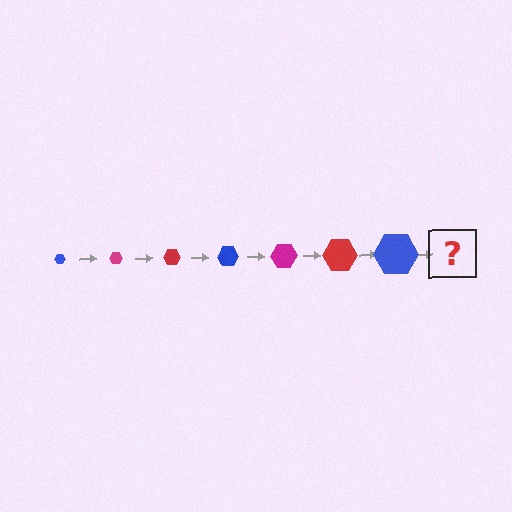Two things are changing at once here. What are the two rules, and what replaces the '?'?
The two rules are that the hexagon grows larger each step and the color cycles through blue, magenta, and red. The '?' should be a magenta hexagon, larger than the previous one.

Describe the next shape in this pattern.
It should be a magenta hexagon, larger than the previous one.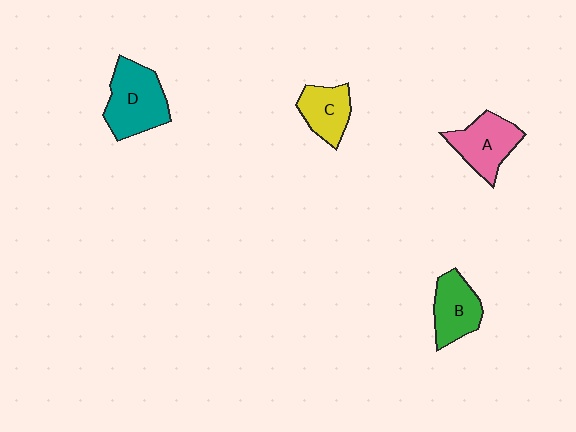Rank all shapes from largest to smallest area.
From largest to smallest: D (teal), A (pink), B (green), C (yellow).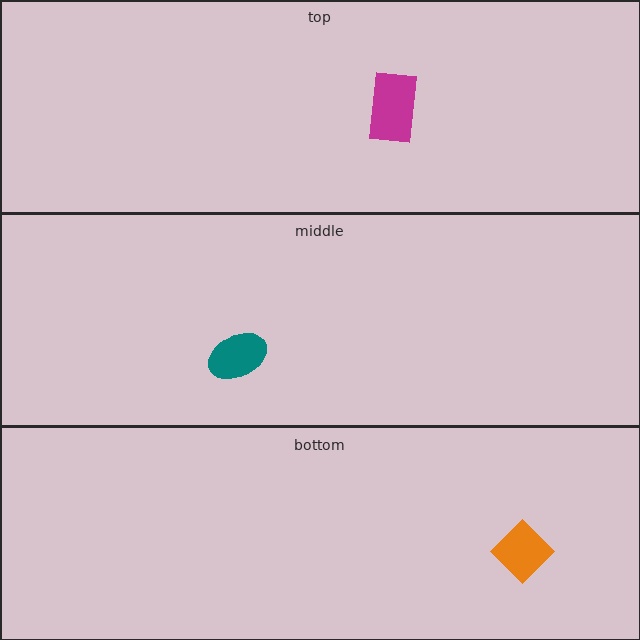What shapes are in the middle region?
The teal ellipse.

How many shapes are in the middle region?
1.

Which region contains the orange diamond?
The bottom region.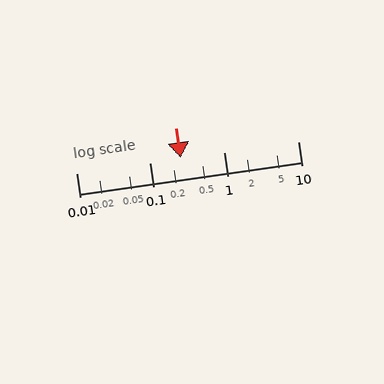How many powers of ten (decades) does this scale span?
The scale spans 3 decades, from 0.01 to 10.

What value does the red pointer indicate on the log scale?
The pointer indicates approximately 0.26.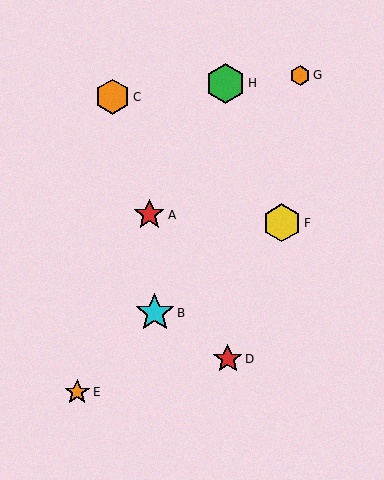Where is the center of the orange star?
The center of the orange star is at (77, 392).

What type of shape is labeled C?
Shape C is an orange hexagon.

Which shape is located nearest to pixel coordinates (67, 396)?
The orange star (labeled E) at (77, 392) is nearest to that location.